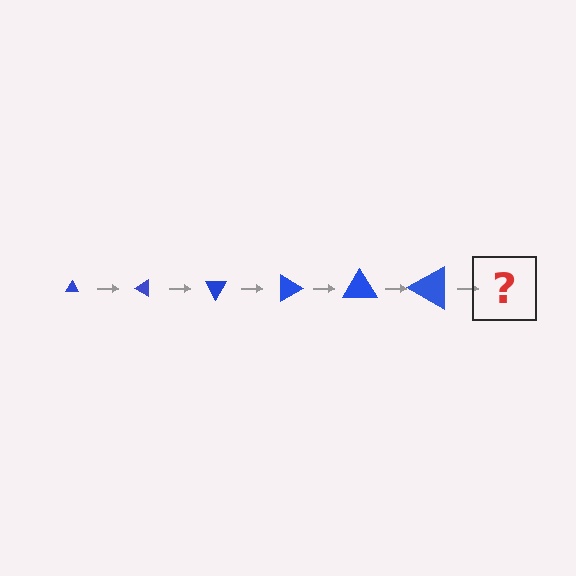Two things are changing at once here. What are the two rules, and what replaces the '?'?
The two rules are that the triangle grows larger each step and it rotates 30 degrees each step. The '?' should be a triangle, larger than the previous one and rotated 180 degrees from the start.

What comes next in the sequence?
The next element should be a triangle, larger than the previous one and rotated 180 degrees from the start.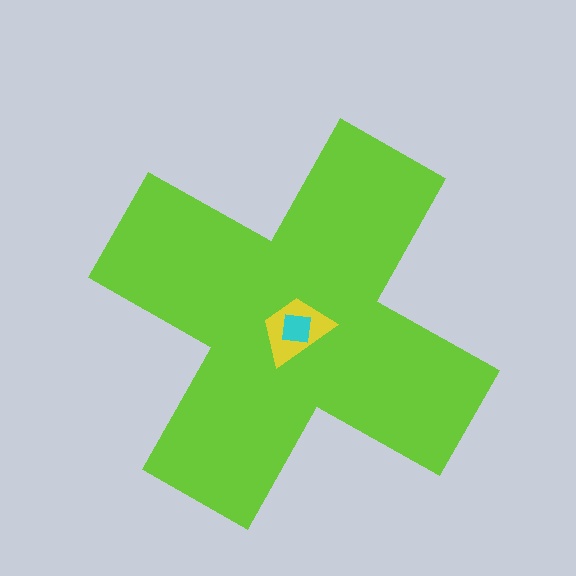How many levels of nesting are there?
3.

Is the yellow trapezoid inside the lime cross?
Yes.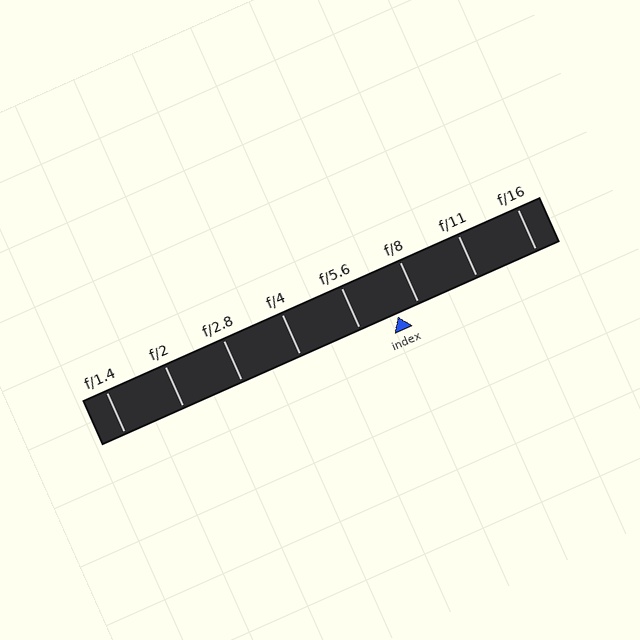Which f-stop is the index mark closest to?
The index mark is closest to f/8.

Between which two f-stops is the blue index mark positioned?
The index mark is between f/5.6 and f/8.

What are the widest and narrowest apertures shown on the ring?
The widest aperture shown is f/1.4 and the narrowest is f/16.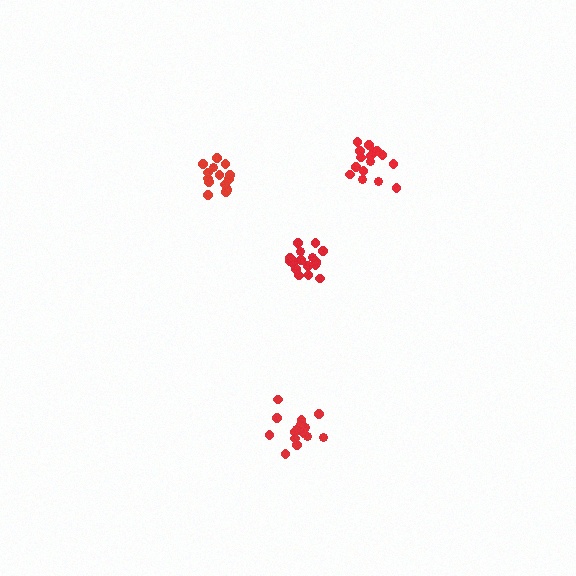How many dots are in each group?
Group 1: 15 dots, Group 2: 16 dots, Group 3: 18 dots, Group 4: 16 dots (65 total).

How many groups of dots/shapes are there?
There are 4 groups.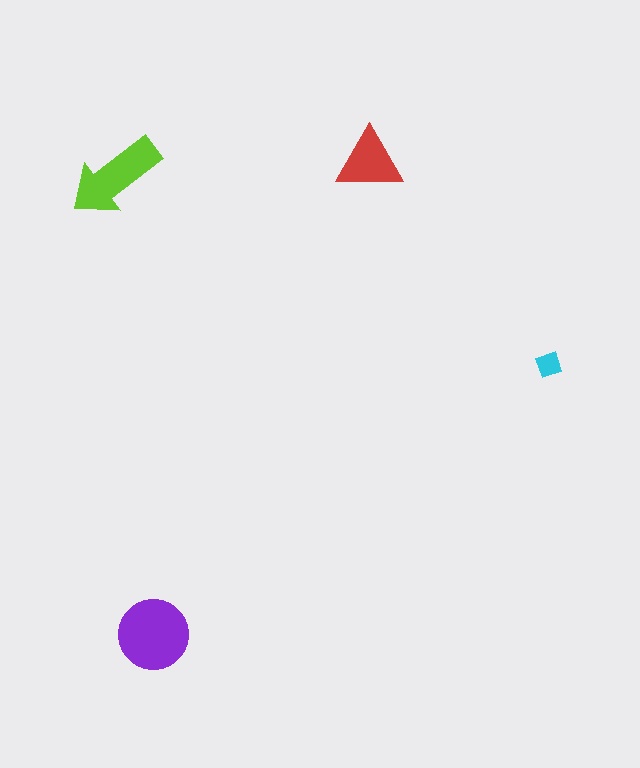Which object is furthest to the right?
The cyan diamond is rightmost.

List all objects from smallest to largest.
The cyan diamond, the red triangle, the lime arrow, the purple circle.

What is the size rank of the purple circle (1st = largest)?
1st.